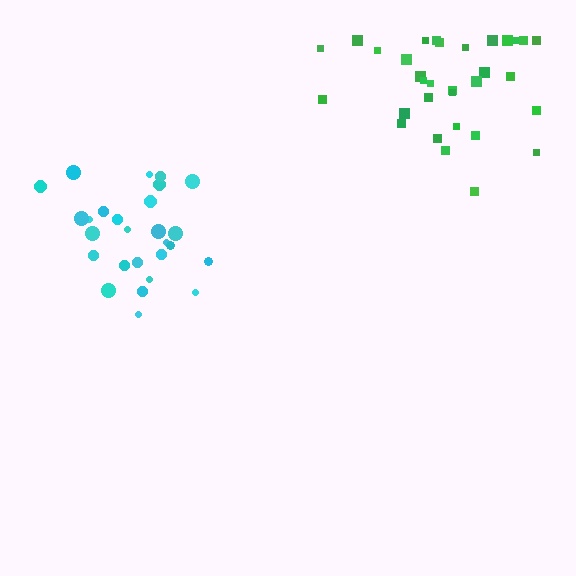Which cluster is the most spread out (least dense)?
Green.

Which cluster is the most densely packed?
Cyan.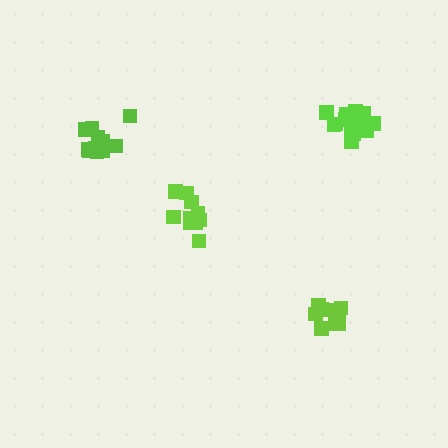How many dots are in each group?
Group 1: 10 dots, Group 2: 14 dots, Group 3: 10 dots, Group 4: 16 dots (50 total).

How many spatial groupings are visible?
There are 4 spatial groupings.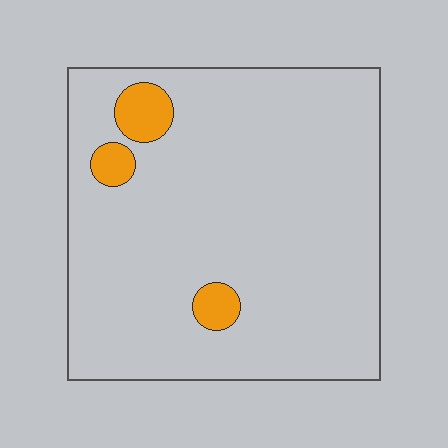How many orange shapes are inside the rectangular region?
3.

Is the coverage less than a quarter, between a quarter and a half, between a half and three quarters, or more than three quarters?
Less than a quarter.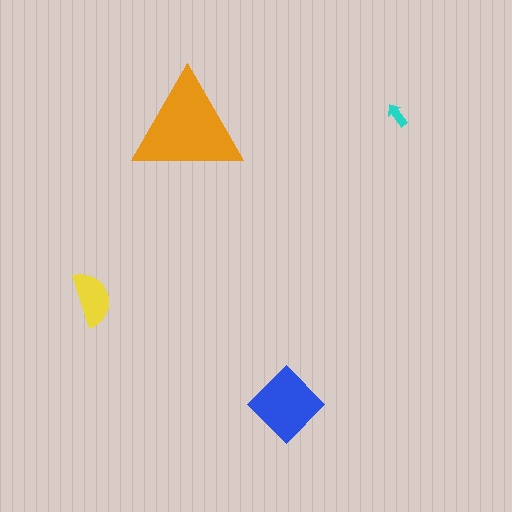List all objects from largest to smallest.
The orange triangle, the blue diamond, the yellow semicircle, the cyan arrow.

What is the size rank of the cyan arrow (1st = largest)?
4th.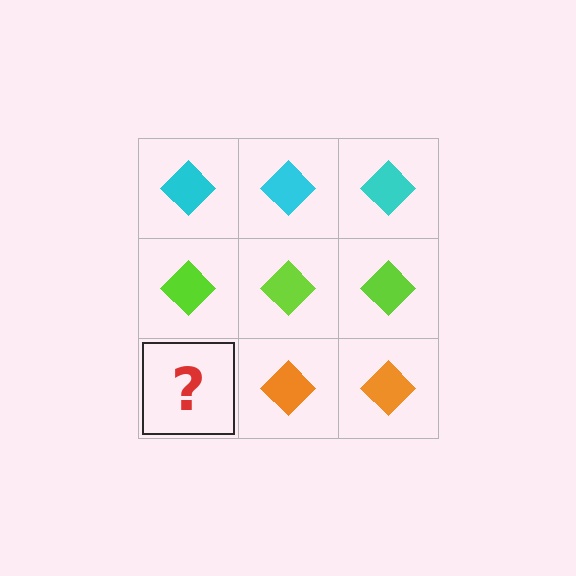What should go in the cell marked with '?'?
The missing cell should contain an orange diamond.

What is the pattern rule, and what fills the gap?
The rule is that each row has a consistent color. The gap should be filled with an orange diamond.